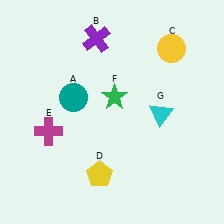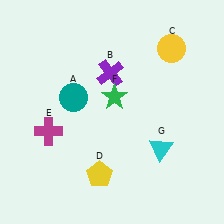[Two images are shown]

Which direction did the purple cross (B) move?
The purple cross (B) moved down.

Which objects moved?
The objects that moved are: the purple cross (B), the cyan triangle (G).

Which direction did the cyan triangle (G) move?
The cyan triangle (G) moved down.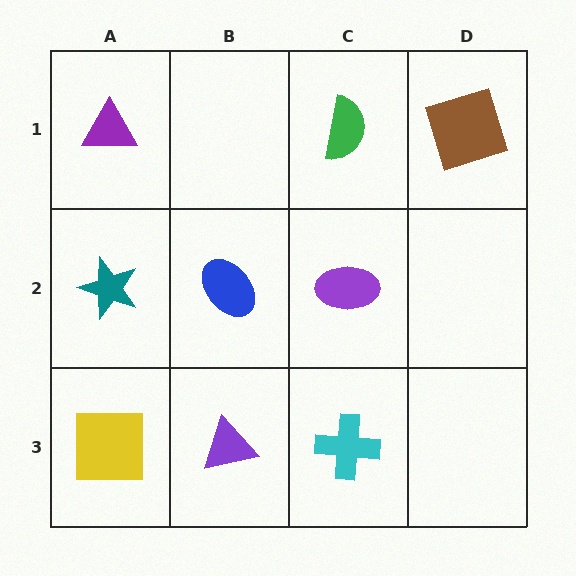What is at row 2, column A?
A teal star.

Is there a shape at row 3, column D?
No, that cell is empty.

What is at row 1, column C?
A green semicircle.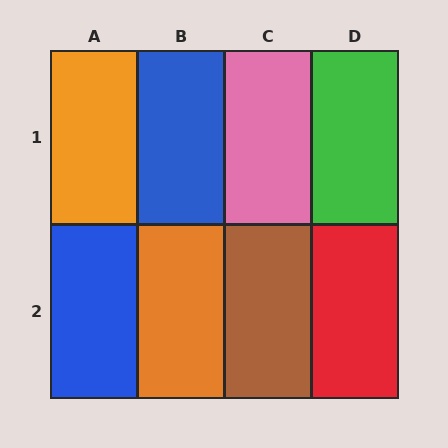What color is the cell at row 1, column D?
Green.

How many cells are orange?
2 cells are orange.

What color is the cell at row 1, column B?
Blue.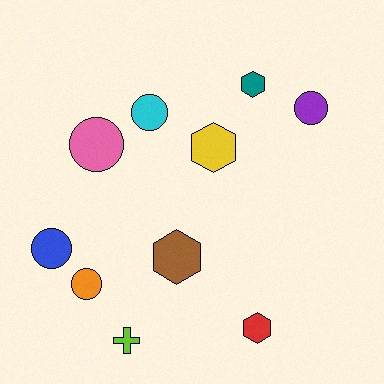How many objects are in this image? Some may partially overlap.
There are 10 objects.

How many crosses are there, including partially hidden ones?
There is 1 cross.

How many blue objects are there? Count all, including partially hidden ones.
There is 1 blue object.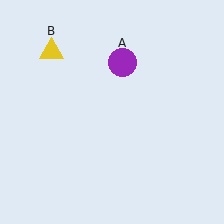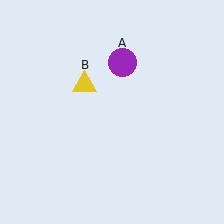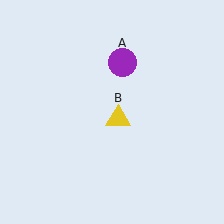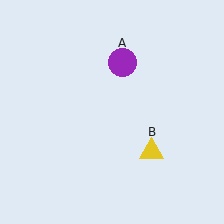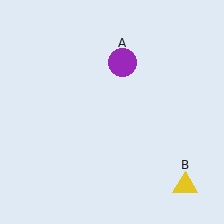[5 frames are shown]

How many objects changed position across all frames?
1 object changed position: yellow triangle (object B).